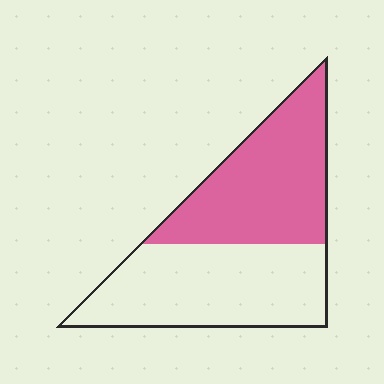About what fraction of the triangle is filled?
About one half (1/2).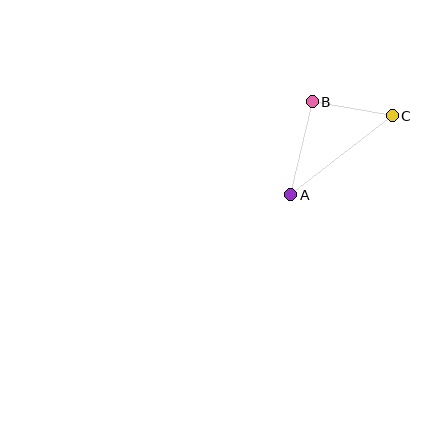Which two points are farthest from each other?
Points A and C are farthest from each other.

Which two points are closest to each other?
Points B and C are closest to each other.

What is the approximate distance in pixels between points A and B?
The distance between A and B is approximately 96 pixels.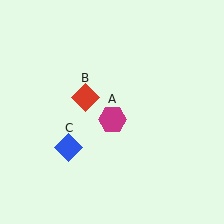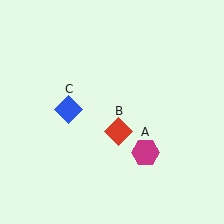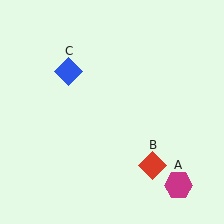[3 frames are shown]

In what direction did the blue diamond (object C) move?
The blue diamond (object C) moved up.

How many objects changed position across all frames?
3 objects changed position: magenta hexagon (object A), red diamond (object B), blue diamond (object C).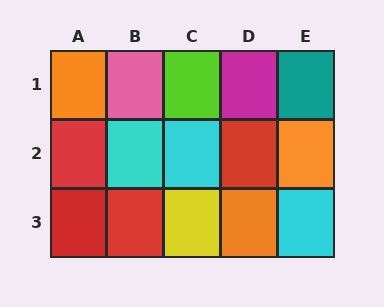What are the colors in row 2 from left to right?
Red, cyan, cyan, red, orange.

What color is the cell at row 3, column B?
Red.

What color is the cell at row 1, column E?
Teal.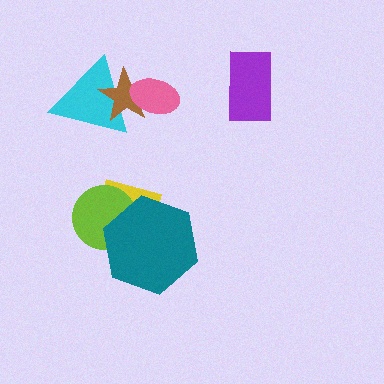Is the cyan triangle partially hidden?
Yes, it is partially covered by another shape.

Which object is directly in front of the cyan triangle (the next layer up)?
The brown star is directly in front of the cyan triangle.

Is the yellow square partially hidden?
Yes, it is partially covered by another shape.